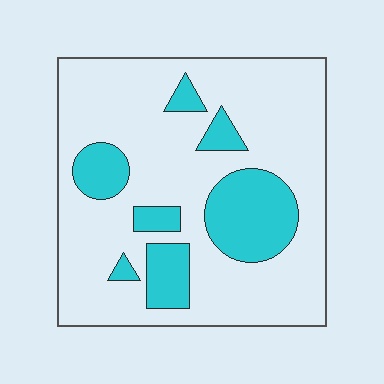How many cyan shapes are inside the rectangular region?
7.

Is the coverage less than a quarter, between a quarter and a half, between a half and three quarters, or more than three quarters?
Less than a quarter.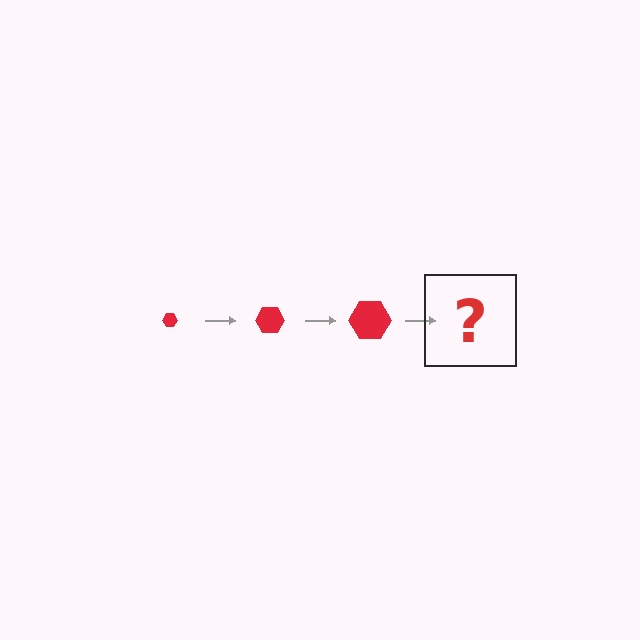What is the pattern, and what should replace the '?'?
The pattern is that the hexagon gets progressively larger each step. The '?' should be a red hexagon, larger than the previous one.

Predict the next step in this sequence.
The next step is a red hexagon, larger than the previous one.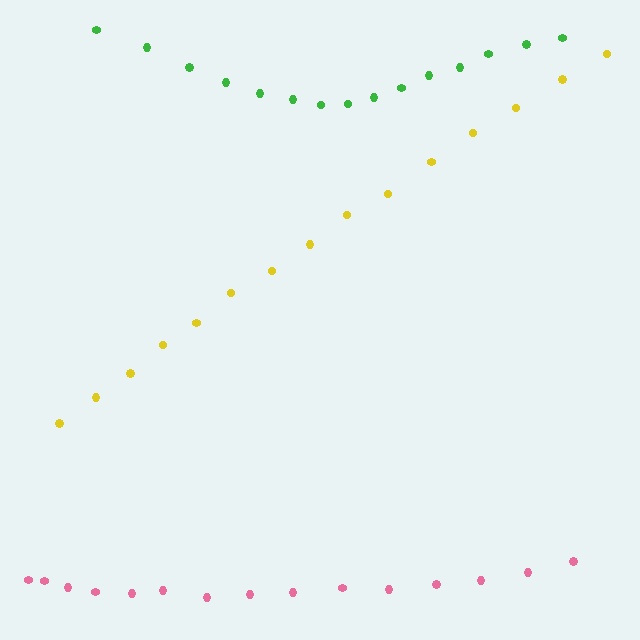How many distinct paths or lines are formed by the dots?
There are 3 distinct paths.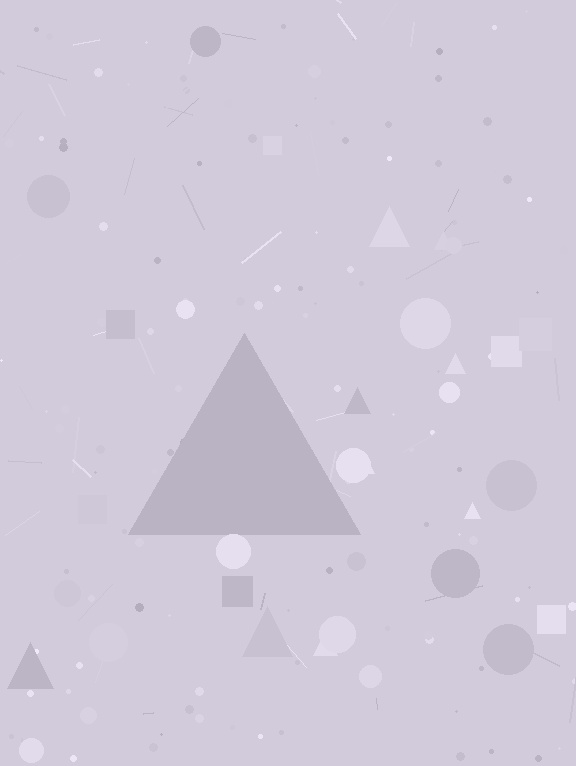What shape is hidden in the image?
A triangle is hidden in the image.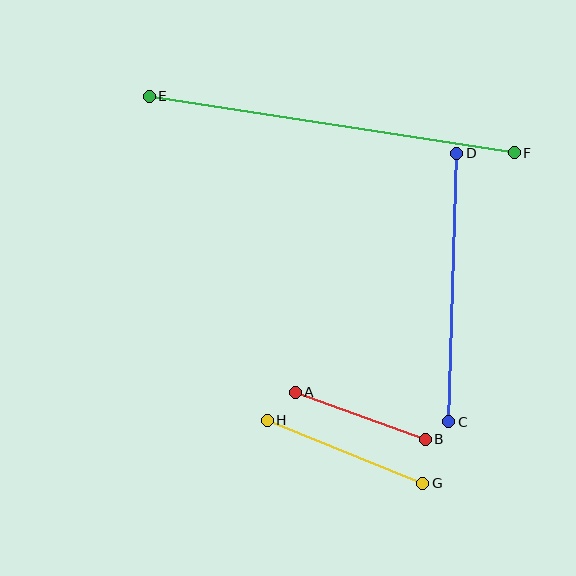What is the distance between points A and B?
The distance is approximately 138 pixels.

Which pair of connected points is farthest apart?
Points E and F are farthest apart.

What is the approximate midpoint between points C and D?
The midpoint is at approximately (453, 287) pixels.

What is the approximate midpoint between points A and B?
The midpoint is at approximately (360, 416) pixels.